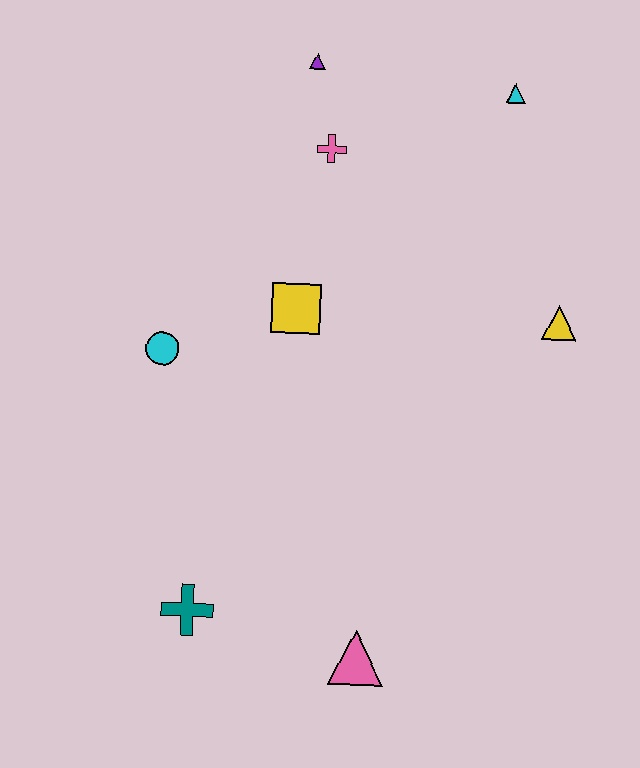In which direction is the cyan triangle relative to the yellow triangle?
The cyan triangle is above the yellow triangle.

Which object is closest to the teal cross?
The pink triangle is closest to the teal cross.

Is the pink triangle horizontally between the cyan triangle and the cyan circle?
Yes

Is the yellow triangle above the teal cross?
Yes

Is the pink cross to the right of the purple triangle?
Yes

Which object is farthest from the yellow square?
The pink triangle is farthest from the yellow square.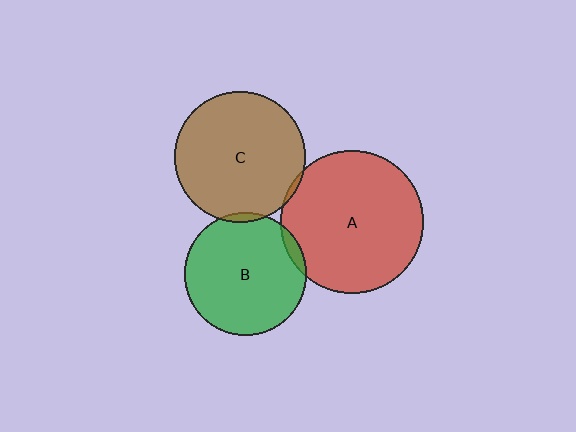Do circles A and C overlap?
Yes.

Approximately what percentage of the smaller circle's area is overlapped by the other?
Approximately 5%.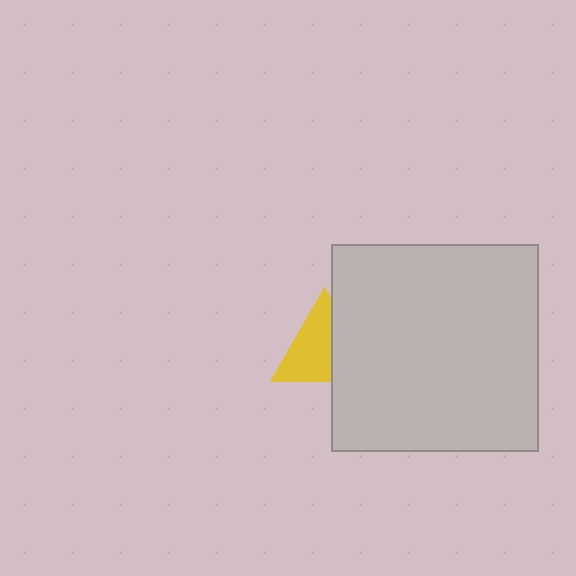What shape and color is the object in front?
The object in front is a light gray square.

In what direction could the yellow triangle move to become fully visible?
The yellow triangle could move left. That would shift it out from behind the light gray square entirely.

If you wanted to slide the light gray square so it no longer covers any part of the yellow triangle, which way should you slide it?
Slide it right — that is the most direct way to separate the two shapes.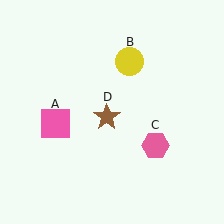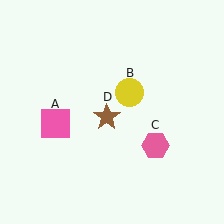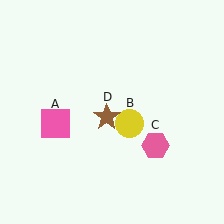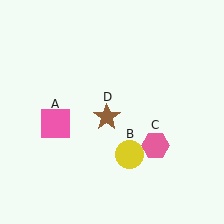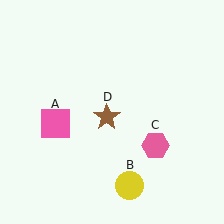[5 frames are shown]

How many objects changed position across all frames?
1 object changed position: yellow circle (object B).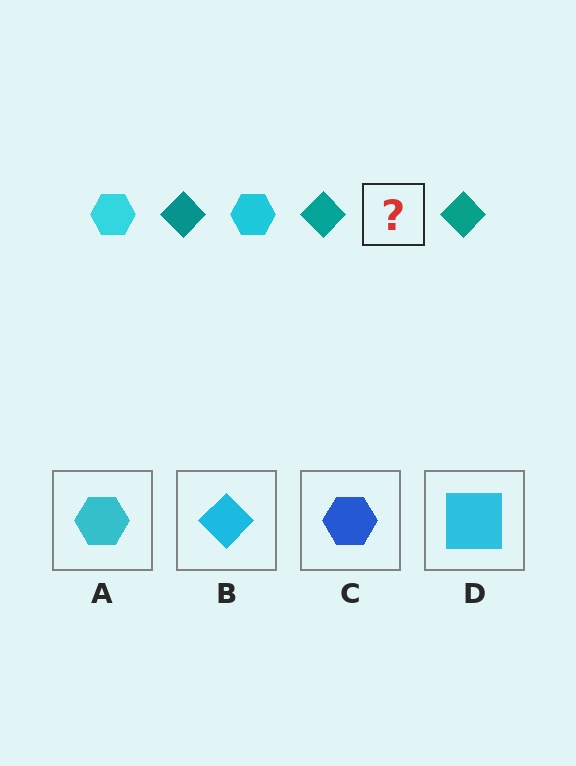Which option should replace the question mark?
Option A.